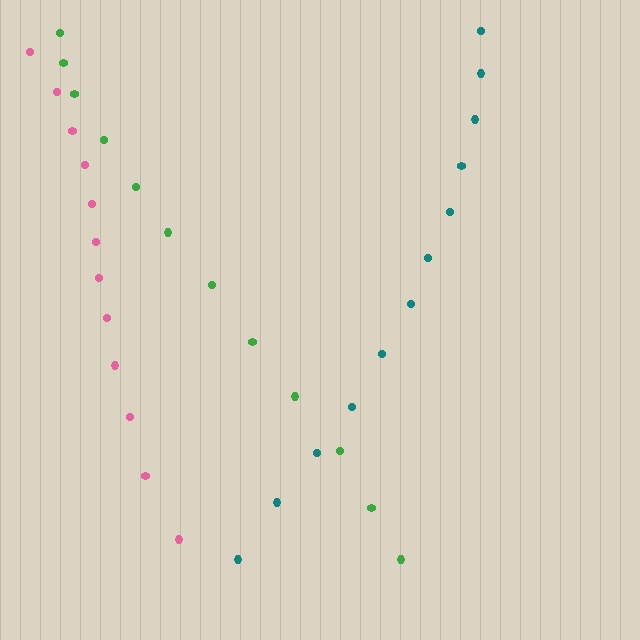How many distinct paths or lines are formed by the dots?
There are 3 distinct paths.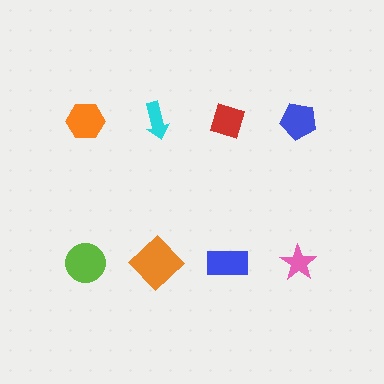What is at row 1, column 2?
A cyan arrow.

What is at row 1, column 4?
A blue pentagon.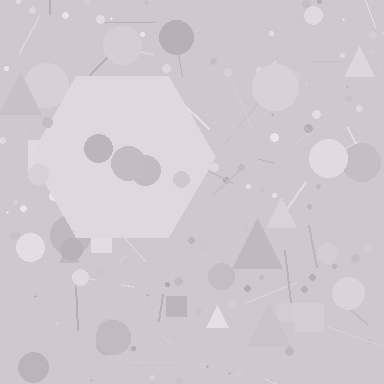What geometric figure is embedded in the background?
A hexagon is embedded in the background.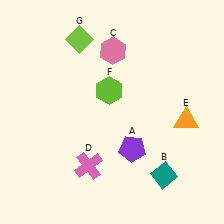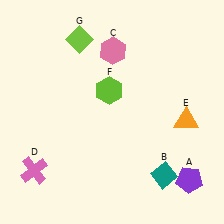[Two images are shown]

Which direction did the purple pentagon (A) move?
The purple pentagon (A) moved right.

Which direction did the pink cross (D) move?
The pink cross (D) moved left.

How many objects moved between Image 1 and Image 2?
2 objects moved between the two images.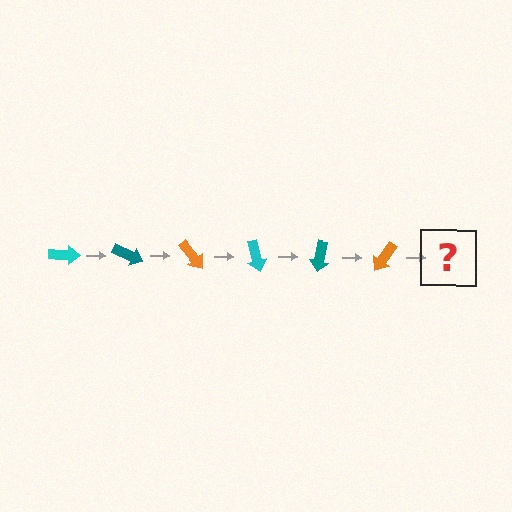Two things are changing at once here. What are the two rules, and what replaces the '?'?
The two rules are that it rotates 25 degrees each step and the color cycles through cyan, teal, and orange. The '?' should be a cyan arrow, rotated 150 degrees from the start.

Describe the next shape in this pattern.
It should be a cyan arrow, rotated 150 degrees from the start.